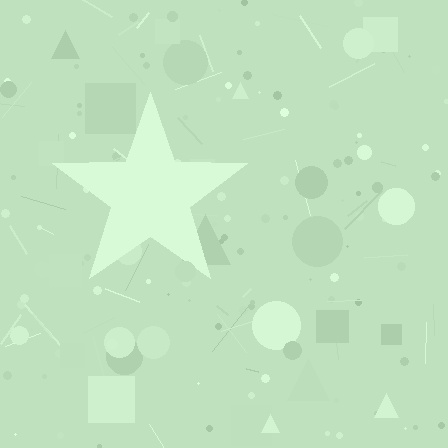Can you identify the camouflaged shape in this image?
The camouflaged shape is a star.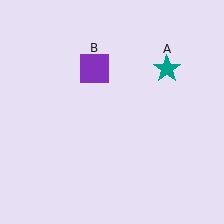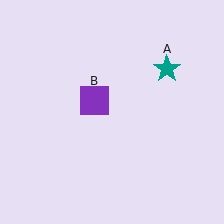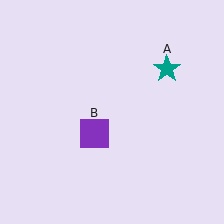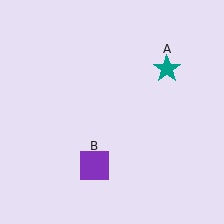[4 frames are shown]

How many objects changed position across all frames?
1 object changed position: purple square (object B).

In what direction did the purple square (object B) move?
The purple square (object B) moved down.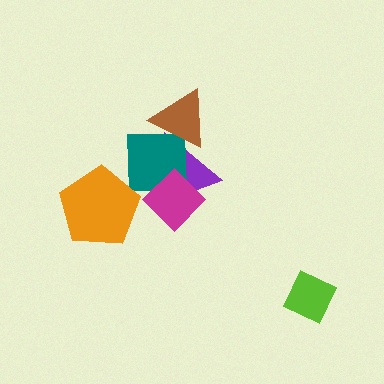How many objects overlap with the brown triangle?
2 objects overlap with the brown triangle.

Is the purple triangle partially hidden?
Yes, it is partially covered by another shape.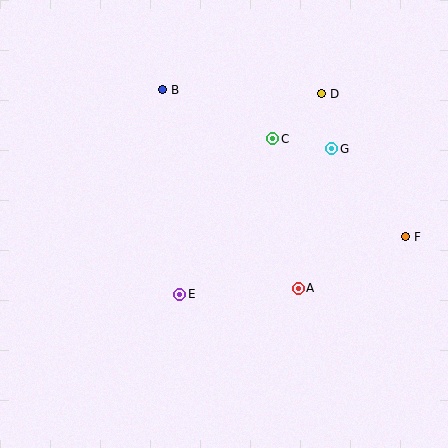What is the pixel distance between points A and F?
The distance between A and F is 119 pixels.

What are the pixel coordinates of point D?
Point D is at (322, 94).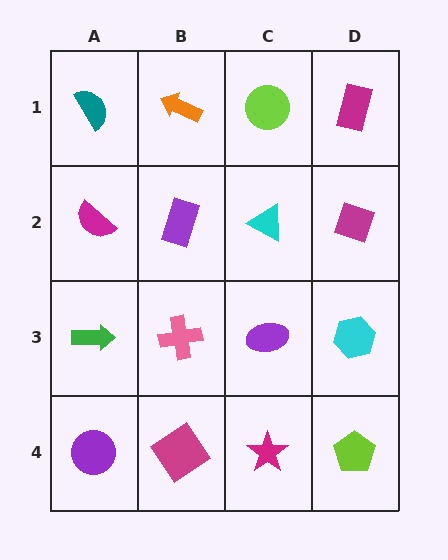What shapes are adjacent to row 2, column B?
An orange arrow (row 1, column B), a pink cross (row 3, column B), a magenta semicircle (row 2, column A), a cyan triangle (row 2, column C).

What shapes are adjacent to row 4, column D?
A cyan hexagon (row 3, column D), a magenta star (row 4, column C).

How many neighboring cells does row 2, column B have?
4.